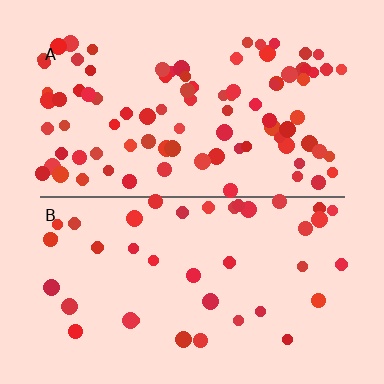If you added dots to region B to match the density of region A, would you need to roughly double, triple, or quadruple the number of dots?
Approximately double.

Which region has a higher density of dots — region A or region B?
A (the top).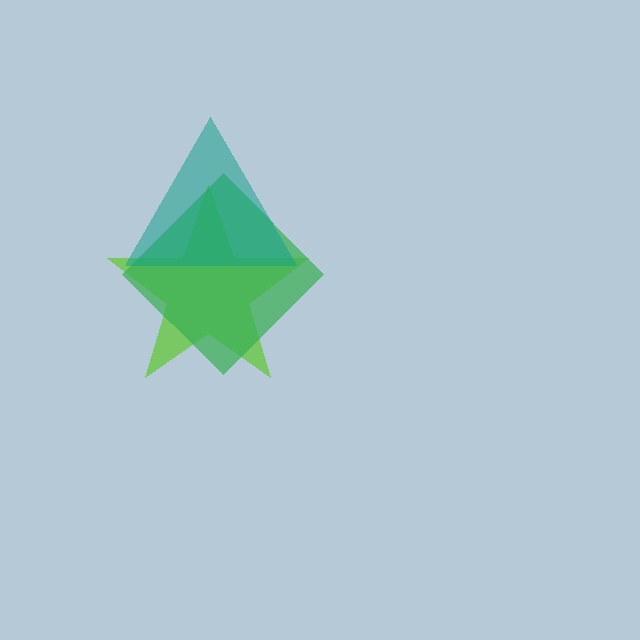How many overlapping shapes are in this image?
There are 3 overlapping shapes in the image.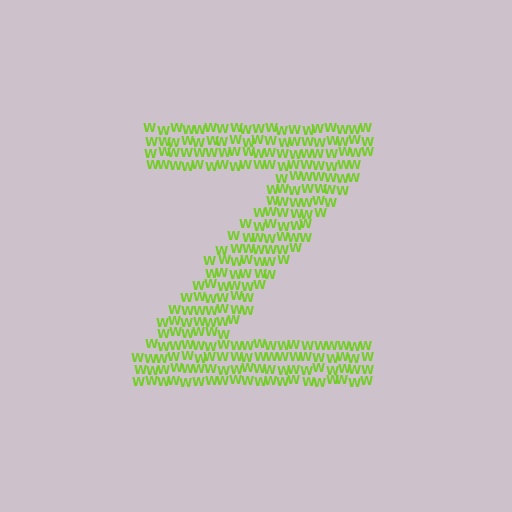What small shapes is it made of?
It is made of small letter W's.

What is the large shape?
The large shape is the letter Z.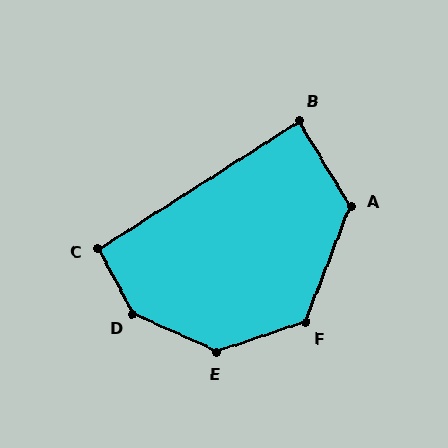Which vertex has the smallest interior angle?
B, at approximately 89 degrees.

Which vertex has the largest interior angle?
D, at approximately 142 degrees.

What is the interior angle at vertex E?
Approximately 137 degrees (obtuse).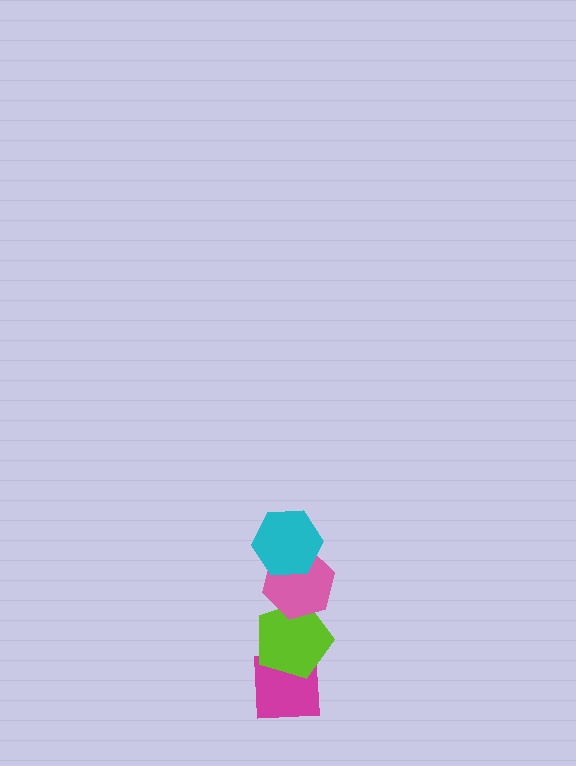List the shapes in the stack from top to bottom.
From top to bottom: the cyan hexagon, the pink hexagon, the lime pentagon, the magenta square.